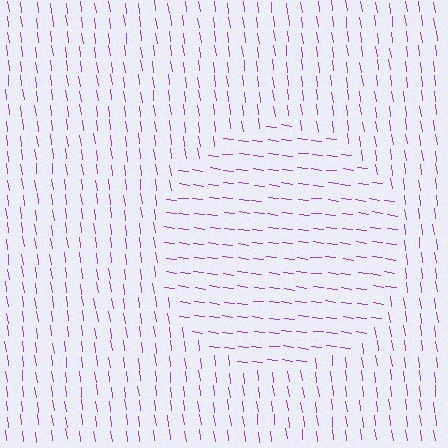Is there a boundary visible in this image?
Yes, there is a texture boundary formed by a change in line orientation.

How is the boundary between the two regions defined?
The boundary is defined purely by a change in line orientation (approximately 76 degrees difference). All lines are the same color and thickness.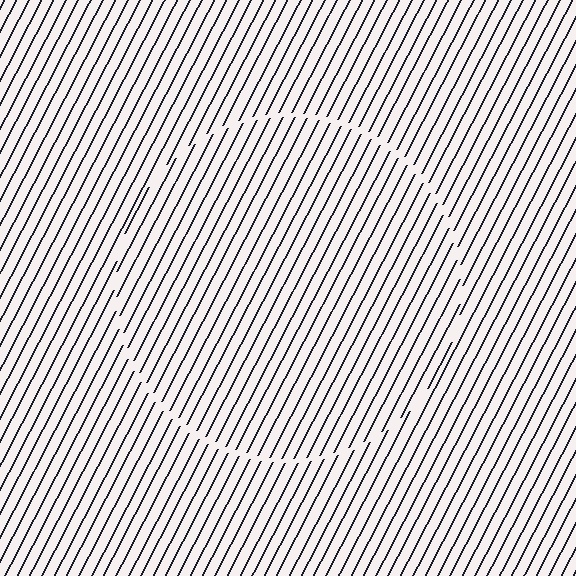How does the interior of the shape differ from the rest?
The interior of the shape contains the same grating, shifted by half a period — the contour is defined by the phase discontinuity where line-ends from the inner and outer gratings abut.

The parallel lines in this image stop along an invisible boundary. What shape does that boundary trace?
An illusory circle. The interior of the shape contains the same grating, shifted by half a period — the contour is defined by the phase discontinuity where line-ends from the inner and outer gratings abut.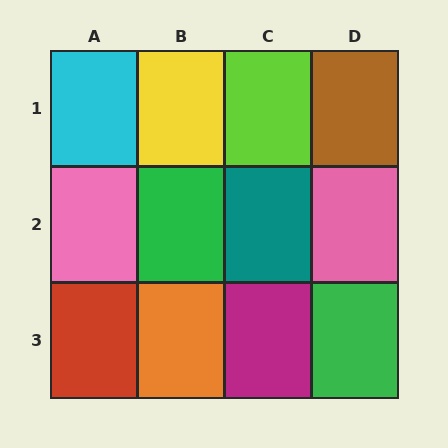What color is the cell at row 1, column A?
Cyan.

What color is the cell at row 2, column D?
Pink.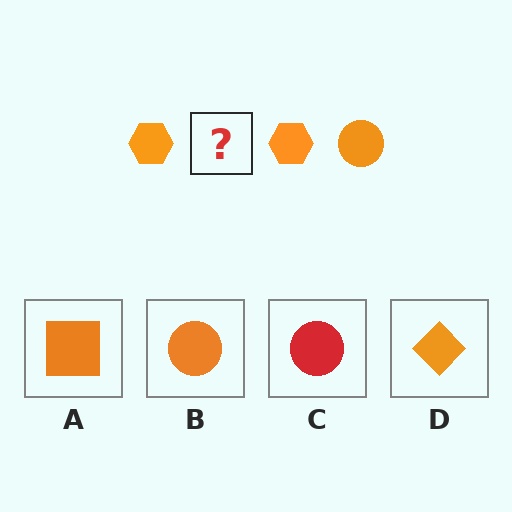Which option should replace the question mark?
Option B.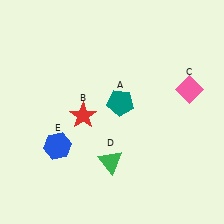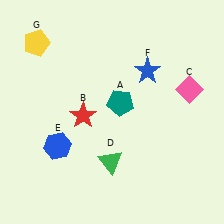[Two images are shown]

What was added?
A blue star (F), a yellow pentagon (G) were added in Image 2.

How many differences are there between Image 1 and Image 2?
There are 2 differences between the two images.